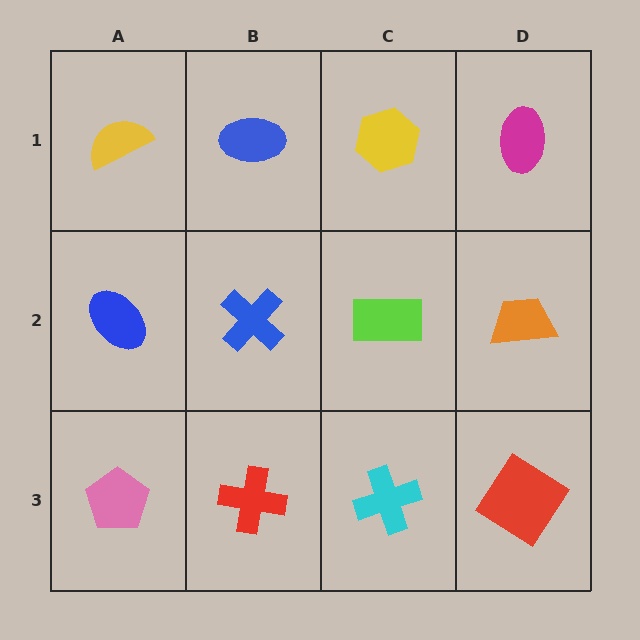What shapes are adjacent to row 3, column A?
A blue ellipse (row 2, column A), a red cross (row 3, column B).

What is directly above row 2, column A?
A yellow semicircle.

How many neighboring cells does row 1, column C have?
3.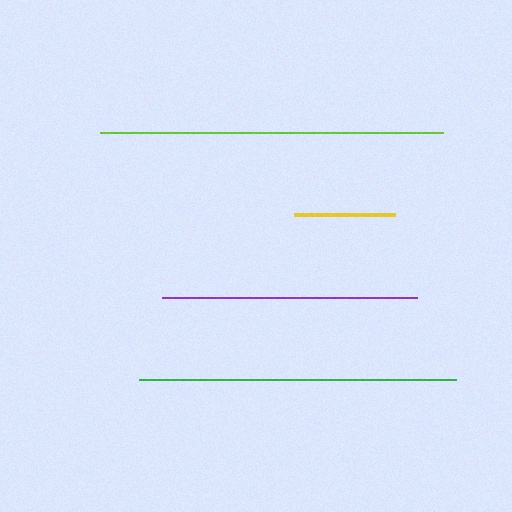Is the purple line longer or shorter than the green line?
The green line is longer than the purple line.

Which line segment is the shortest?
The yellow line is the shortest at approximately 102 pixels.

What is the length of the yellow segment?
The yellow segment is approximately 102 pixels long.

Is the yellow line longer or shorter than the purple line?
The purple line is longer than the yellow line.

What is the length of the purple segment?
The purple segment is approximately 255 pixels long.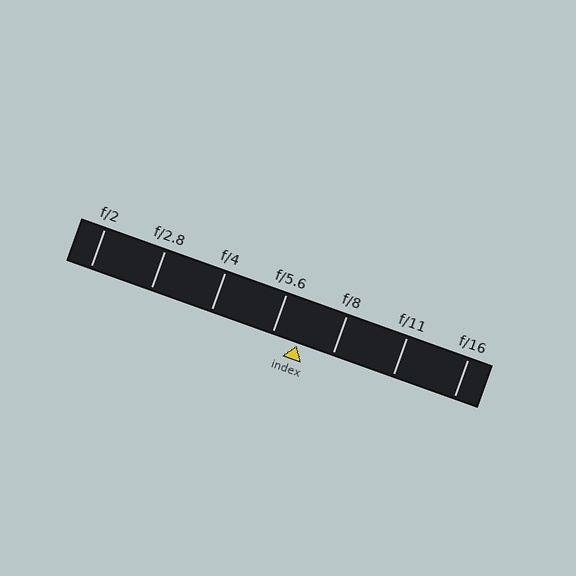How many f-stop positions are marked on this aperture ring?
There are 7 f-stop positions marked.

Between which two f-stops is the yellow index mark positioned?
The index mark is between f/5.6 and f/8.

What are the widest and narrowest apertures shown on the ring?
The widest aperture shown is f/2 and the narrowest is f/16.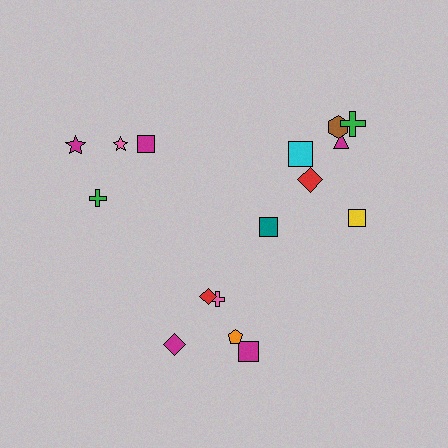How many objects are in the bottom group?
There are 5 objects.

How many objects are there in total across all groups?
There are 16 objects.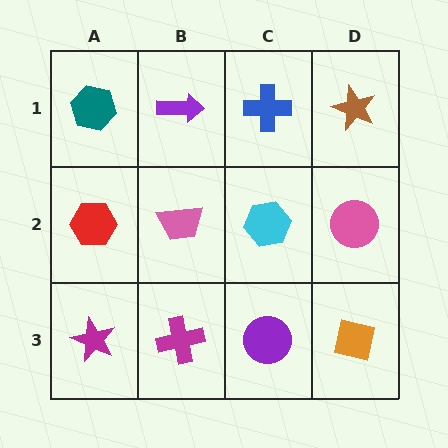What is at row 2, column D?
A pink circle.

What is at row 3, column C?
A purple circle.